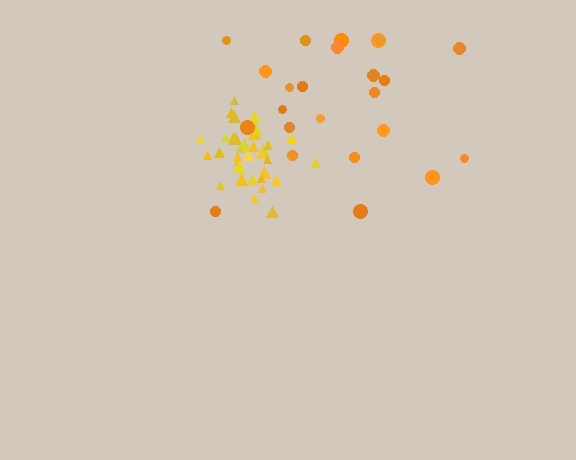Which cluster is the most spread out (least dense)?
Orange.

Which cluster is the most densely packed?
Yellow.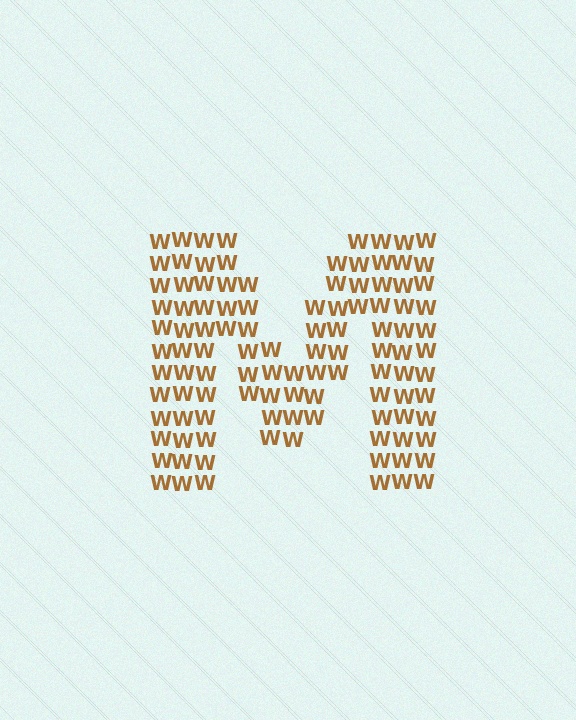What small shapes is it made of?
It is made of small letter W's.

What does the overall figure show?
The overall figure shows the letter M.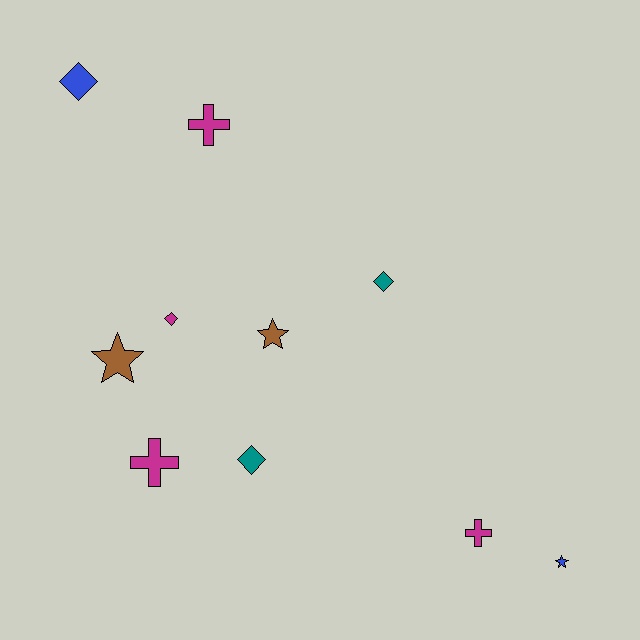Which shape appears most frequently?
Diamond, with 4 objects.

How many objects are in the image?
There are 10 objects.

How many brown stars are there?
There are 2 brown stars.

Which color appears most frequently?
Magenta, with 4 objects.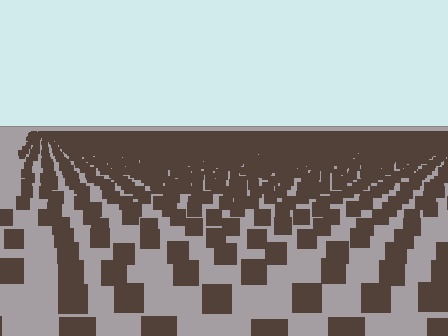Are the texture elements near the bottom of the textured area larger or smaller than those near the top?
Larger. Near the bottom, elements are closer to the viewer and appear at a bigger on-screen size.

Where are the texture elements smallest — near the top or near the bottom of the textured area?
Near the top.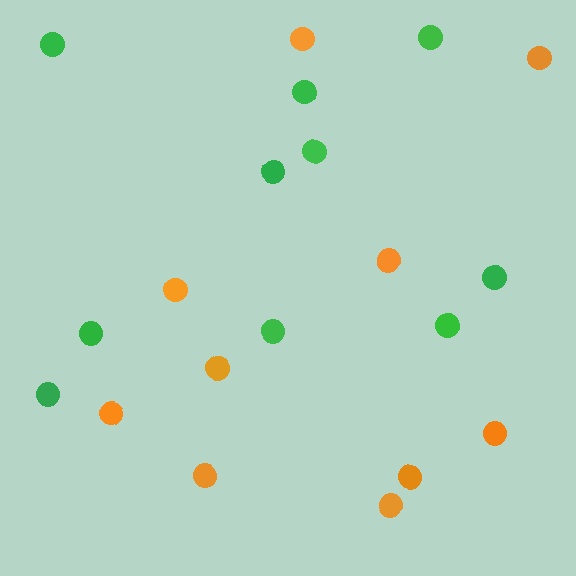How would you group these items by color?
There are 2 groups: one group of green circles (10) and one group of orange circles (10).